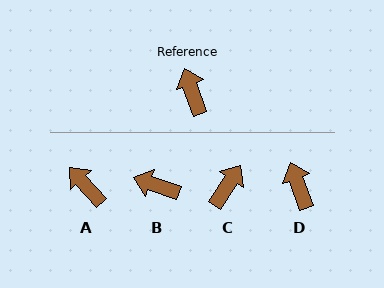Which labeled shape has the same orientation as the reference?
D.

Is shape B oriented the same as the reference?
No, it is off by about 52 degrees.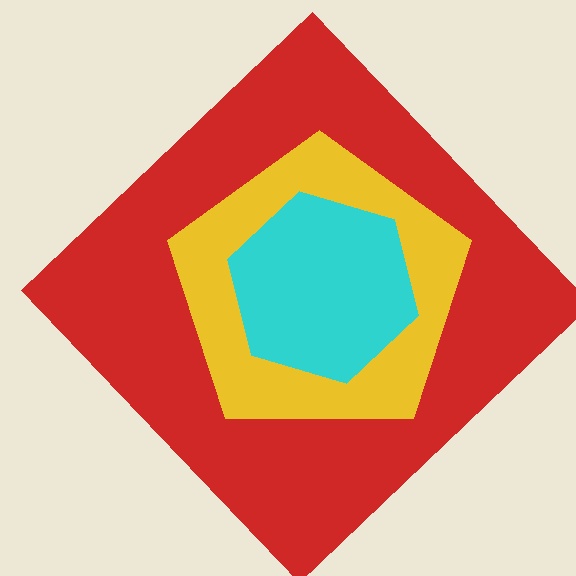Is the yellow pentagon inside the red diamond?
Yes.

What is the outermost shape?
The red diamond.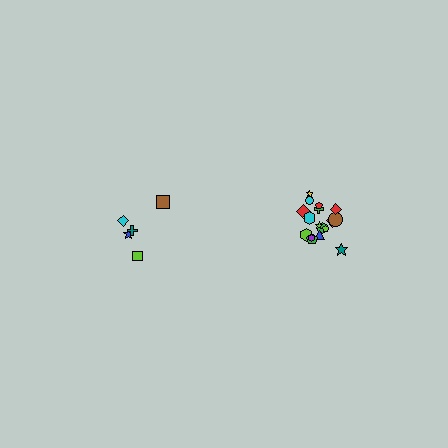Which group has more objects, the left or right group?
The right group.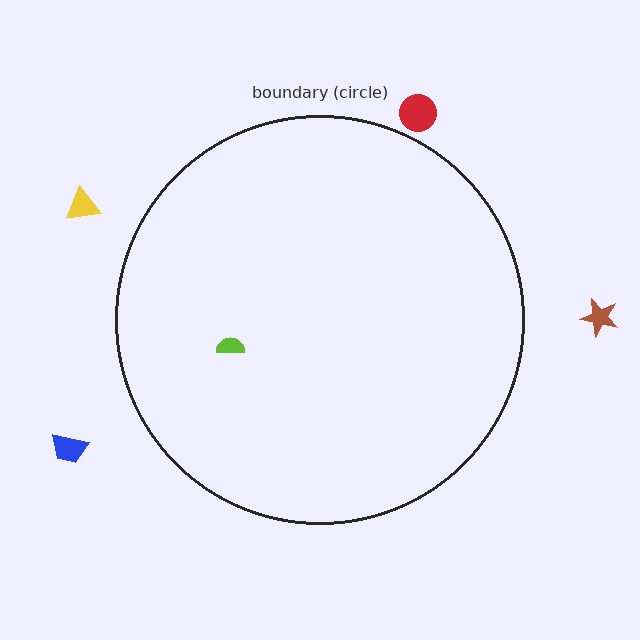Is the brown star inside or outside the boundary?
Outside.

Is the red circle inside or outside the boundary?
Outside.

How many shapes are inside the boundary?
1 inside, 4 outside.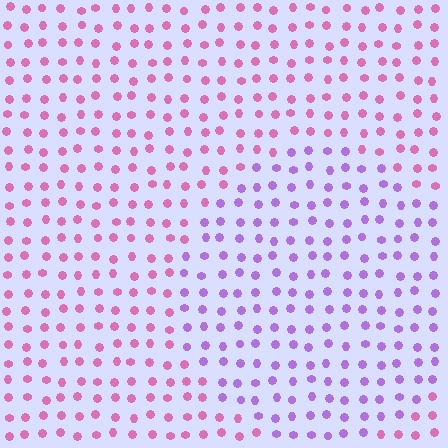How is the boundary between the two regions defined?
The boundary is defined purely by a slight shift in hue (about 44 degrees). Spacing, size, and orientation are identical on both sides.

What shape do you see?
I see a circle.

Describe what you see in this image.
The image is filled with small pink elements in a uniform arrangement. A circle-shaped region is visible where the elements are tinted to a slightly different hue, forming a subtle color boundary.